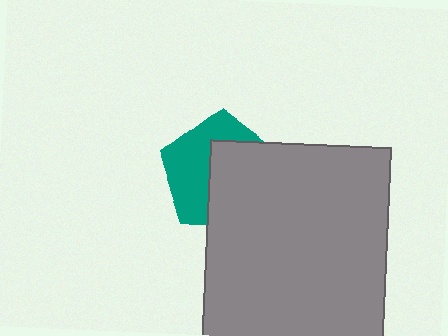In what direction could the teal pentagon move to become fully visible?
The teal pentagon could move toward the upper-left. That would shift it out from behind the gray rectangle entirely.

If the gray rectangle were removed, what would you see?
You would see the complete teal pentagon.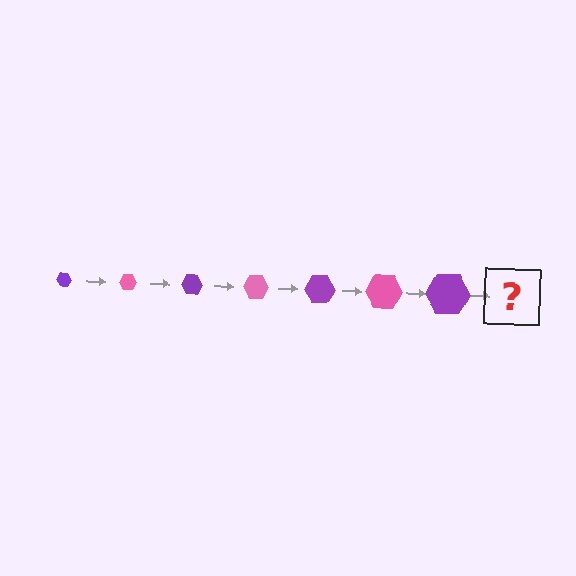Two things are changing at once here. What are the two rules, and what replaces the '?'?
The two rules are that the hexagon grows larger each step and the color cycles through purple and pink. The '?' should be a pink hexagon, larger than the previous one.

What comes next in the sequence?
The next element should be a pink hexagon, larger than the previous one.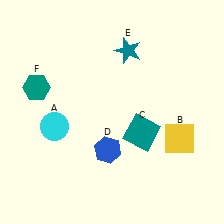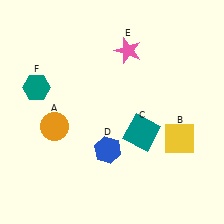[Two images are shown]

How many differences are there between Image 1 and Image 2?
There are 2 differences between the two images.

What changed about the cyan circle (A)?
In Image 1, A is cyan. In Image 2, it changed to orange.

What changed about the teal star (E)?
In Image 1, E is teal. In Image 2, it changed to pink.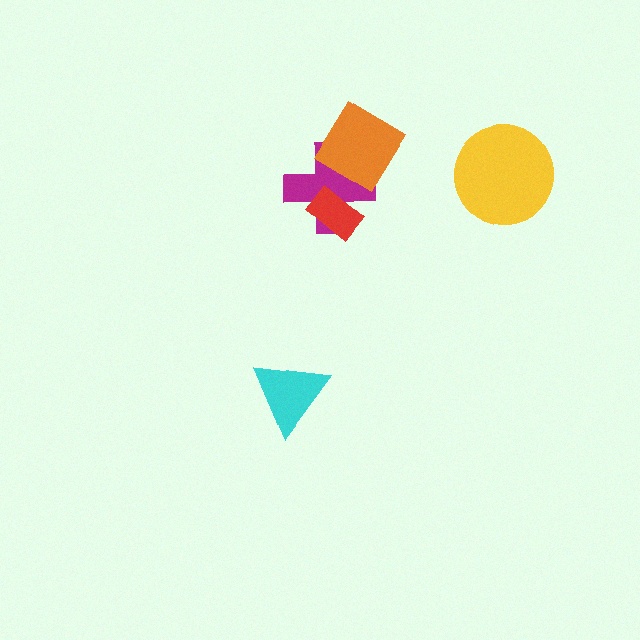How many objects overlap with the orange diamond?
1 object overlaps with the orange diamond.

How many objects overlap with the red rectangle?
1 object overlaps with the red rectangle.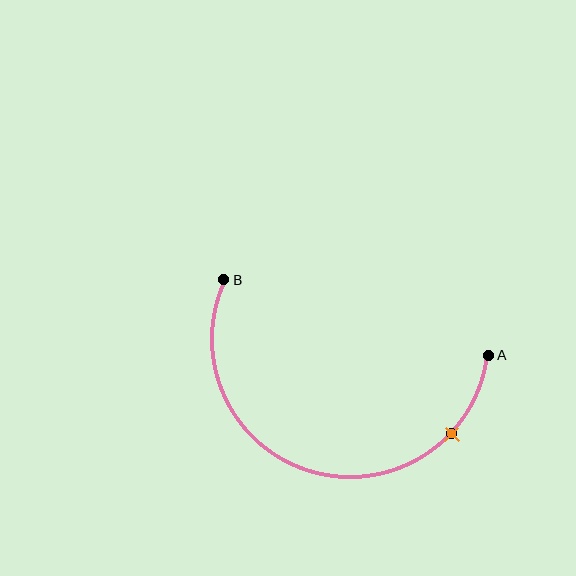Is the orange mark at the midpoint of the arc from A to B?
No. The orange mark lies on the arc but is closer to endpoint A. The arc midpoint would be at the point on the curve equidistant along the arc from both A and B.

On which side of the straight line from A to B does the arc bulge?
The arc bulges below the straight line connecting A and B.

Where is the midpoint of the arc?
The arc midpoint is the point on the curve farthest from the straight line joining A and B. It sits below that line.